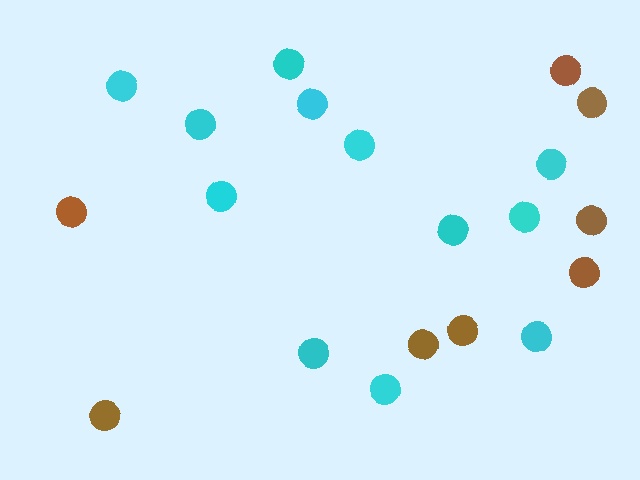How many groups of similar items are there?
There are 2 groups: one group of cyan circles (12) and one group of brown circles (8).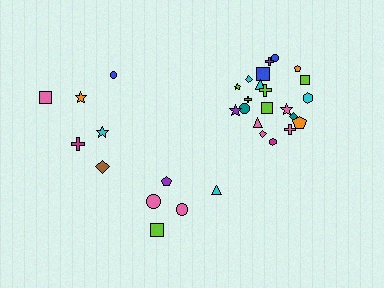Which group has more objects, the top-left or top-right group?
The top-right group.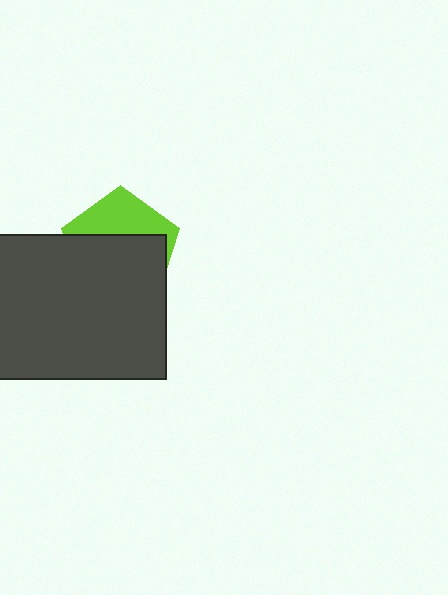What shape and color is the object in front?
The object in front is a dark gray rectangle.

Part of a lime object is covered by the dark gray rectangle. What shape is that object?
It is a pentagon.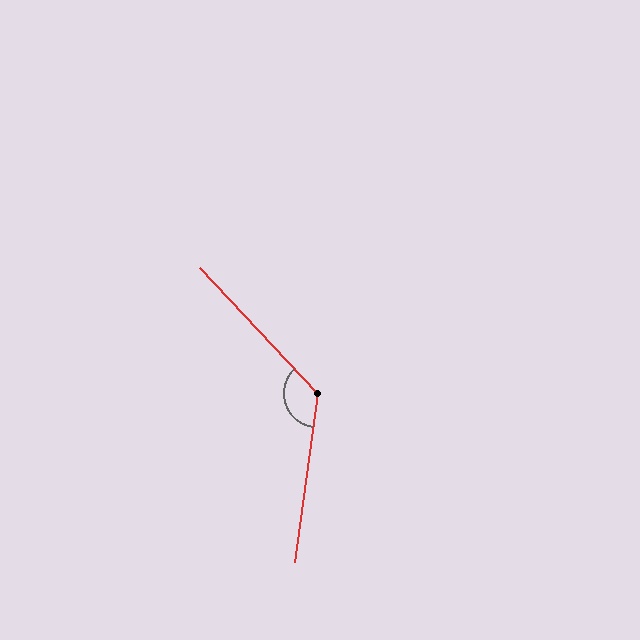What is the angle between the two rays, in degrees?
Approximately 129 degrees.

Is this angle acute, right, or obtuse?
It is obtuse.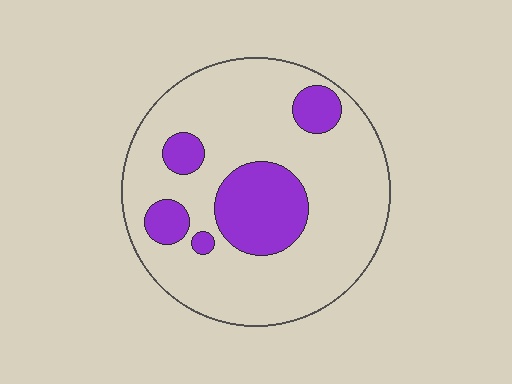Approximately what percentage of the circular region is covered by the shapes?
Approximately 20%.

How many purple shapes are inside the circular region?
5.